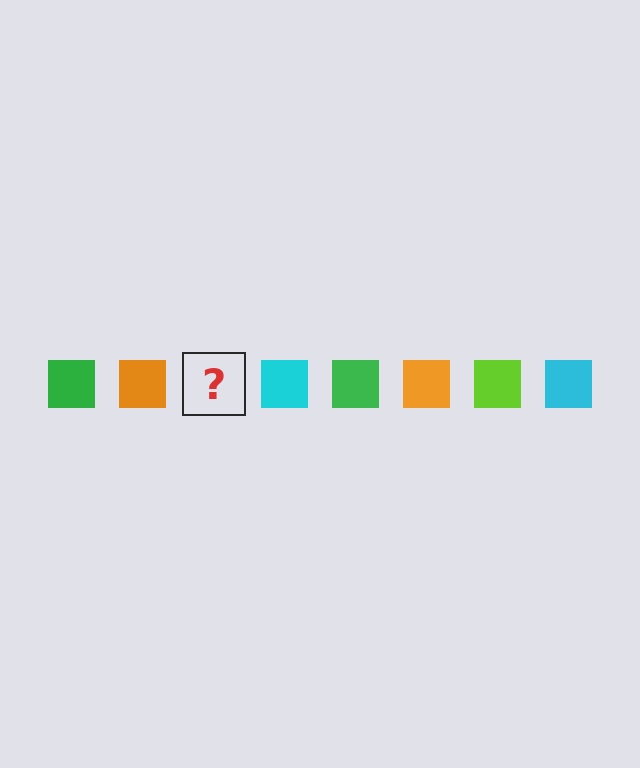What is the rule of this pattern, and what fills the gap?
The rule is that the pattern cycles through green, orange, lime, cyan squares. The gap should be filled with a lime square.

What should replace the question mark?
The question mark should be replaced with a lime square.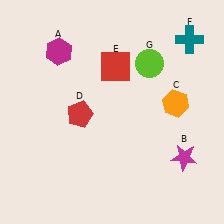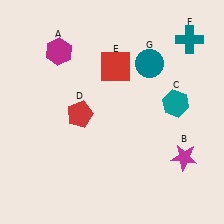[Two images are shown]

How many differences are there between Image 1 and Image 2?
There are 2 differences between the two images.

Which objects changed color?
C changed from orange to teal. G changed from lime to teal.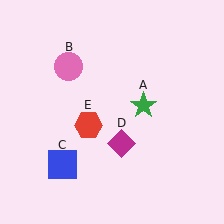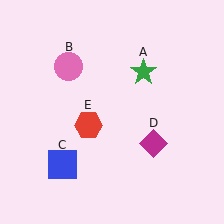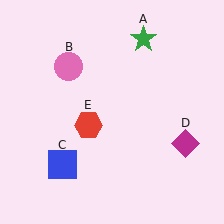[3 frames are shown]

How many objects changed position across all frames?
2 objects changed position: green star (object A), magenta diamond (object D).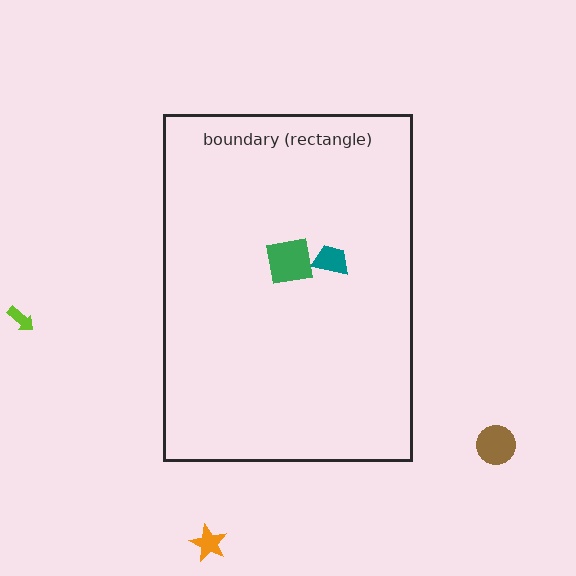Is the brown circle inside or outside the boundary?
Outside.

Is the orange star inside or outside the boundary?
Outside.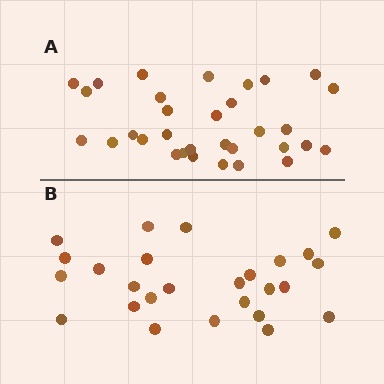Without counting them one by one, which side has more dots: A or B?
Region A (the top region) has more dots.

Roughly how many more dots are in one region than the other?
Region A has about 6 more dots than region B.